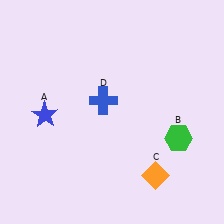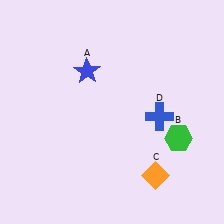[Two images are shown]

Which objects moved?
The objects that moved are: the blue star (A), the blue cross (D).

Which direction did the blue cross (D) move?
The blue cross (D) moved right.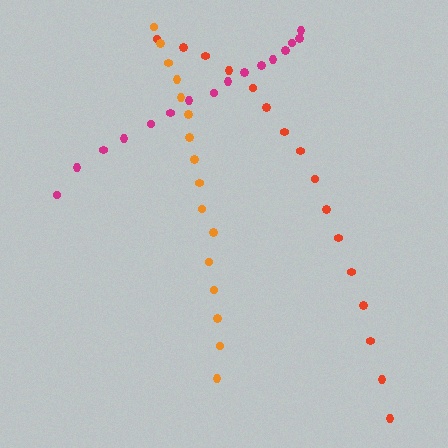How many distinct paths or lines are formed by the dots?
There are 3 distinct paths.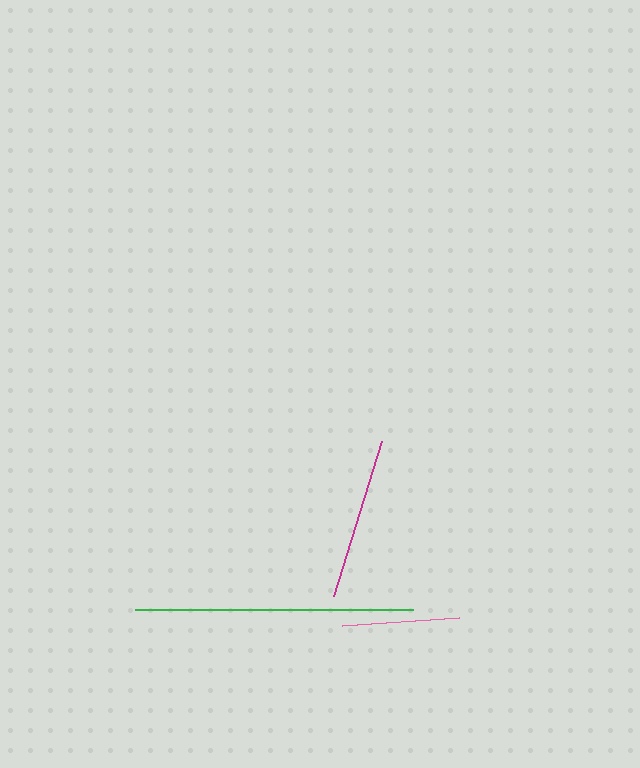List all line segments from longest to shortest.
From longest to shortest: green, magenta, pink.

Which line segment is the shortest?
The pink line is the shortest at approximately 117 pixels.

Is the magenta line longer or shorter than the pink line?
The magenta line is longer than the pink line.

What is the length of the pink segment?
The pink segment is approximately 117 pixels long.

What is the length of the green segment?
The green segment is approximately 278 pixels long.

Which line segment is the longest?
The green line is the longest at approximately 278 pixels.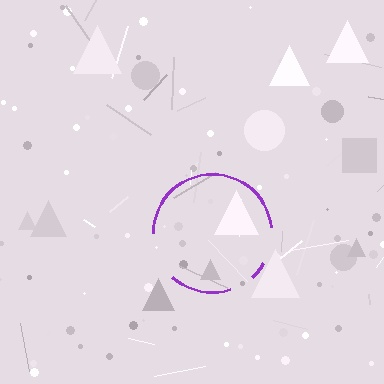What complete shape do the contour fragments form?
The contour fragments form a circle.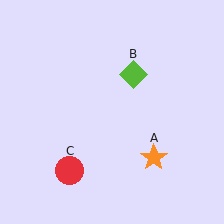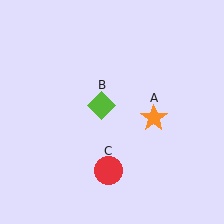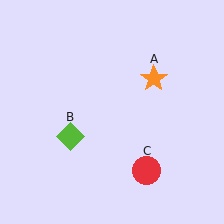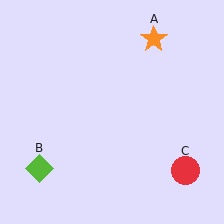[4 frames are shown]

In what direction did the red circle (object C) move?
The red circle (object C) moved right.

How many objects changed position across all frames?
3 objects changed position: orange star (object A), lime diamond (object B), red circle (object C).